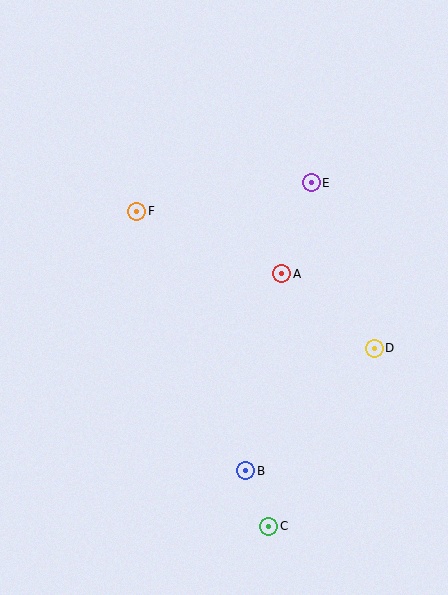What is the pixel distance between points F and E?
The distance between F and E is 177 pixels.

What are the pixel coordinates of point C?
Point C is at (269, 526).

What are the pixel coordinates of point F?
Point F is at (137, 211).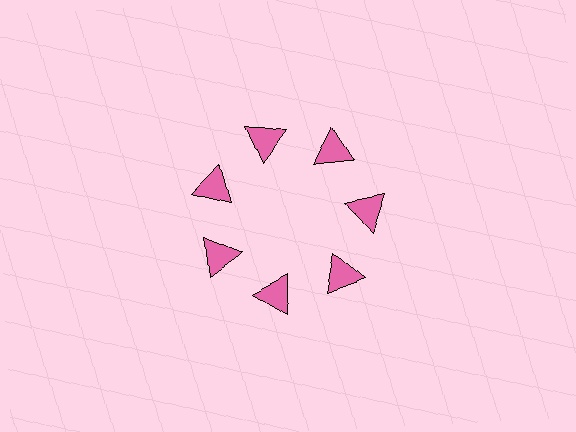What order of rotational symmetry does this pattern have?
This pattern has 7-fold rotational symmetry.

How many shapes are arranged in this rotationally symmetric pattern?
There are 7 shapes, arranged in 7 groups of 1.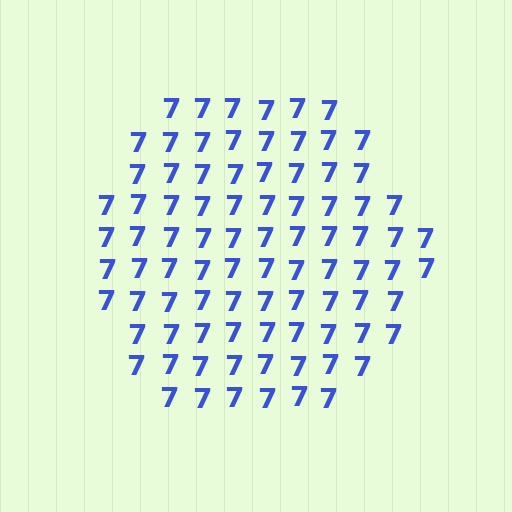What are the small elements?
The small elements are digit 7's.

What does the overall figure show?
The overall figure shows a hexagon.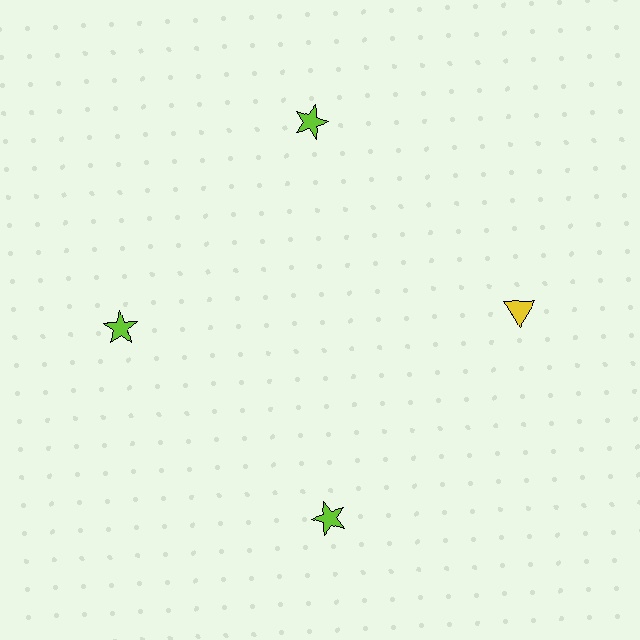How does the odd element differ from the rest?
It differs in both color (yellow instead of lime) and shape (triangle instead of star).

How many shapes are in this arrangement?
There are 4 shapes arranged in a ring pattern.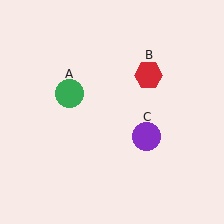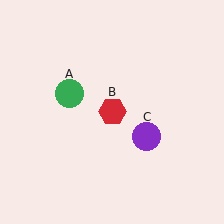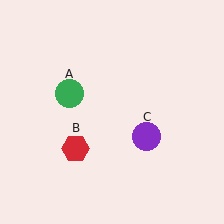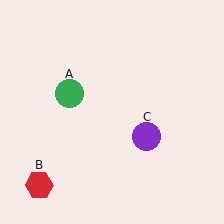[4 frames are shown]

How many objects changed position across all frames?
1 object changed position: red hexagon (object B).